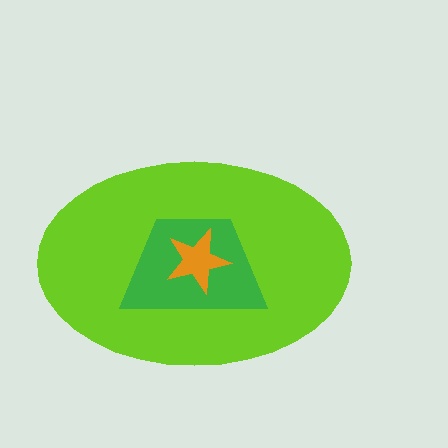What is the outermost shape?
The lime ellipse.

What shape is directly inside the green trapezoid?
The orange star.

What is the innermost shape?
The orange star.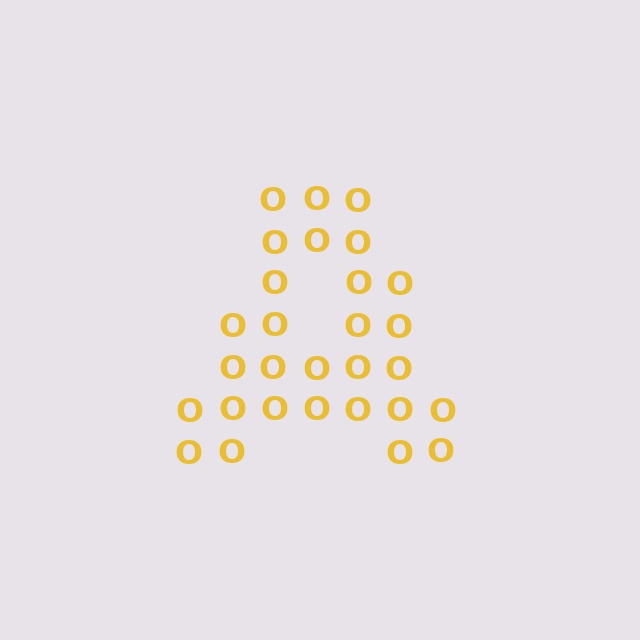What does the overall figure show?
The overall figure shows the letter A.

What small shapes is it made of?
It is made of small letter O's.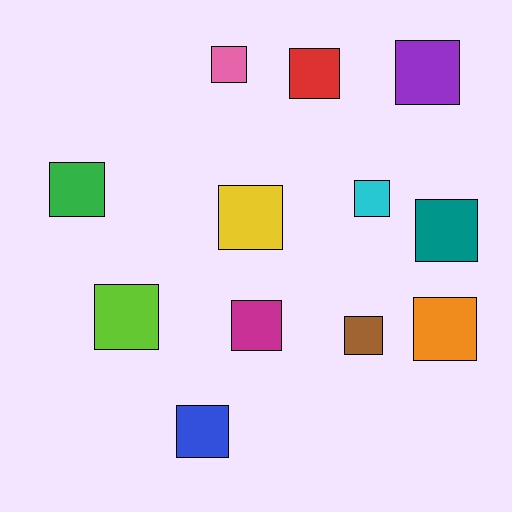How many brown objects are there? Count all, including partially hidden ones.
There is 1 brown object.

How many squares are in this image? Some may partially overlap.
There are 12 squares.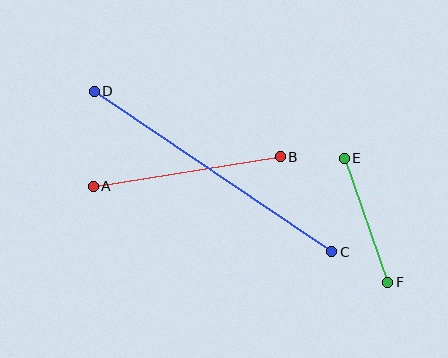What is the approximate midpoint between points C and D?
The midpoint is at approximately (213, 171) pixels.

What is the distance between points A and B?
The distance is approximately 189 pixels.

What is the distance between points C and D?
The distance is approximately 287 pixels.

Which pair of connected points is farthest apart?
Points C and D are farthest apart.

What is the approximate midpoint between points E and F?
The midpoint is at approximately (366, 220) pixels.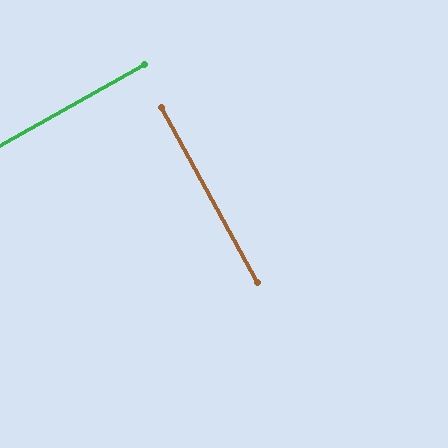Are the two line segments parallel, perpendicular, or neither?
Perpendicular — they meet at approximately 90°.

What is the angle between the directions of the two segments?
Approximately 90 degrees.